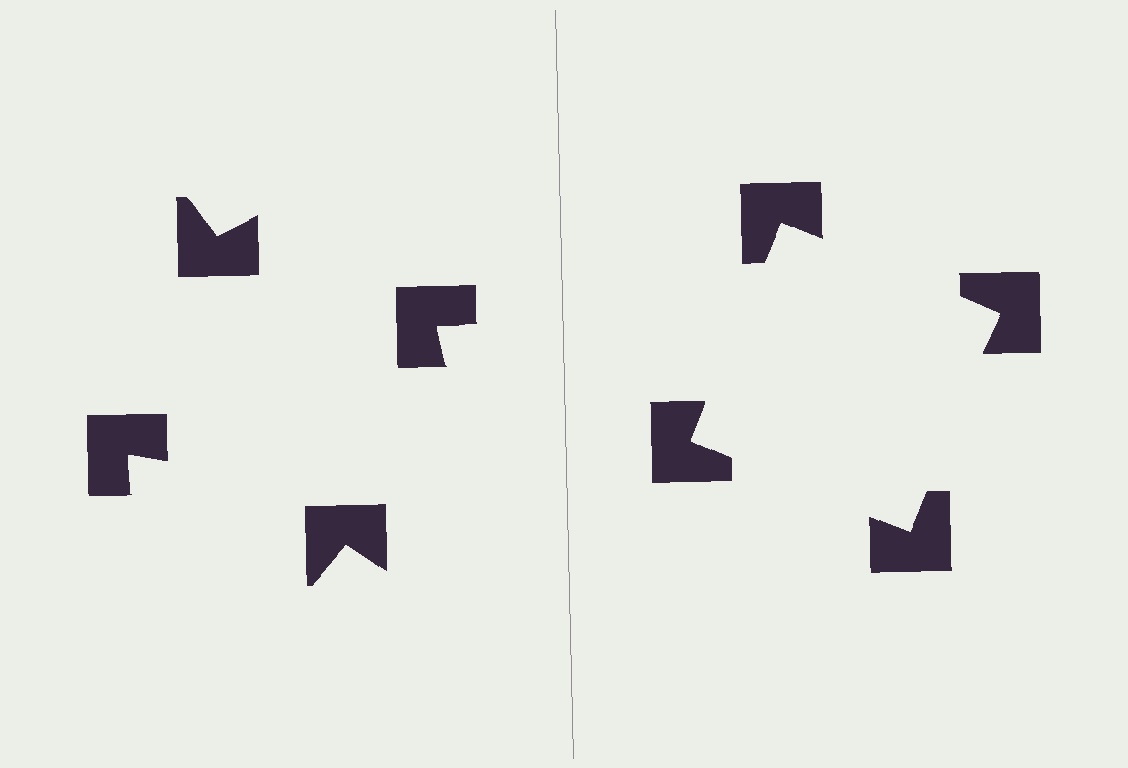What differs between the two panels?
The notched squares are positioned identically on both sides; only the wedge orientations differ. On the right they align to a square; on the left they are misaligned.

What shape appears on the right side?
An illusory square.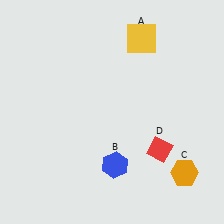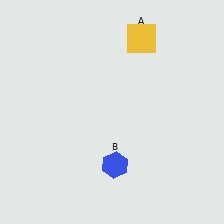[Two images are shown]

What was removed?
The red diamond (D), the orange hexagon (C) were removed in Image 2.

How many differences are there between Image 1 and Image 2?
There are 2 differences between the two images.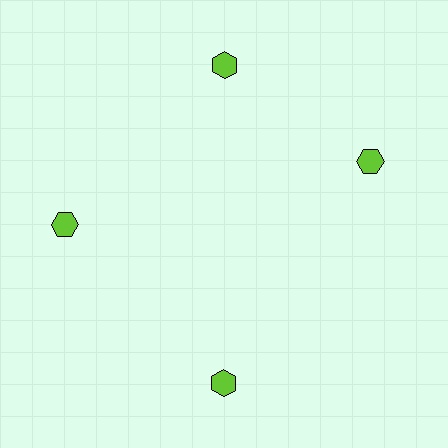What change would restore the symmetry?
The symmetry would be restored by rotating it back into even spacing with its neighbors so that all 4 hexagons sit at equal angles and equal distance from the center.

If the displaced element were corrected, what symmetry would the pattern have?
It would have 4-fold rotational symmetry — the pattern would map onto itself every 90 degrees.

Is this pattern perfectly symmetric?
No. The 4 lime hexagons are arranged in a ring, but one element near the 3 o'clock position is rotated out of alignment along the ring, breaking the 4-fold rotational symmetry.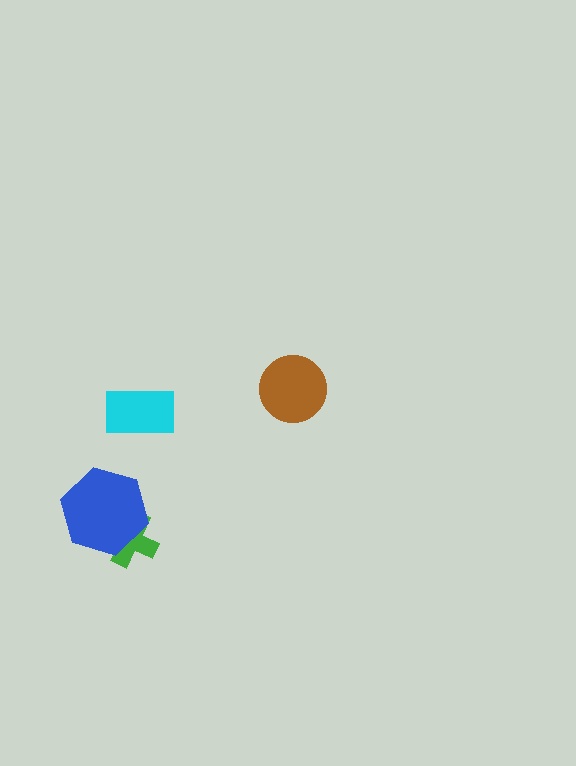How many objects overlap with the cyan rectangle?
0 objects overlap with the cyan rectangle.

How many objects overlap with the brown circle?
0 objects overlap with the brown circle.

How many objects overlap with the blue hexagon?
1 object overlaps with the blue hexagon.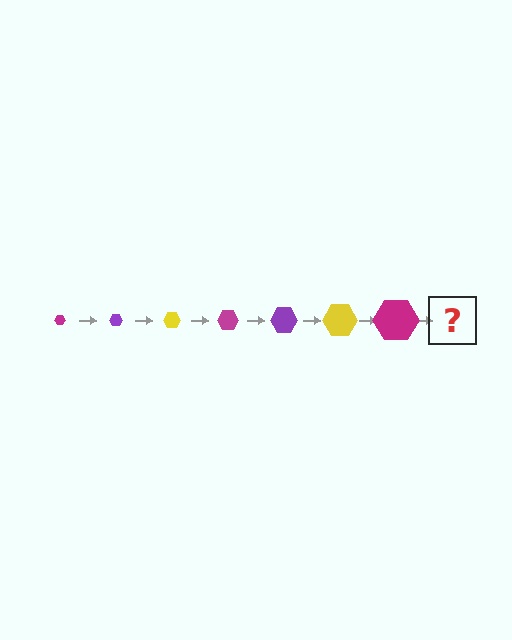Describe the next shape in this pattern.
It should be a purple hexagon, larger than the previous one.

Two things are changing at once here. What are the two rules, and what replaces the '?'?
The two rules are that the hexagon grows larger each step and the color cycles through magenta, purple, and yellow. The '?' should be a purple hexagon, larger than the previous one.